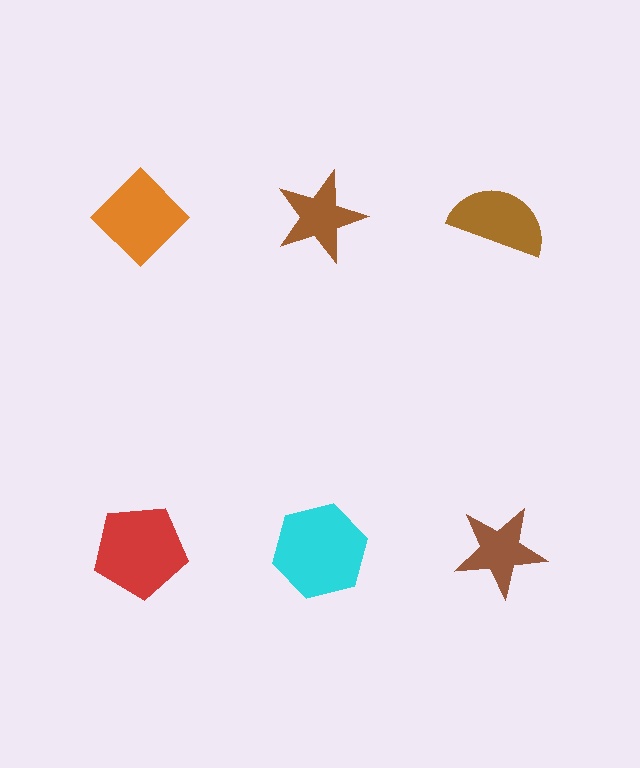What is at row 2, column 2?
A cyan hexagon.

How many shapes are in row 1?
3 shapes.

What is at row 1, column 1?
An orange diamond.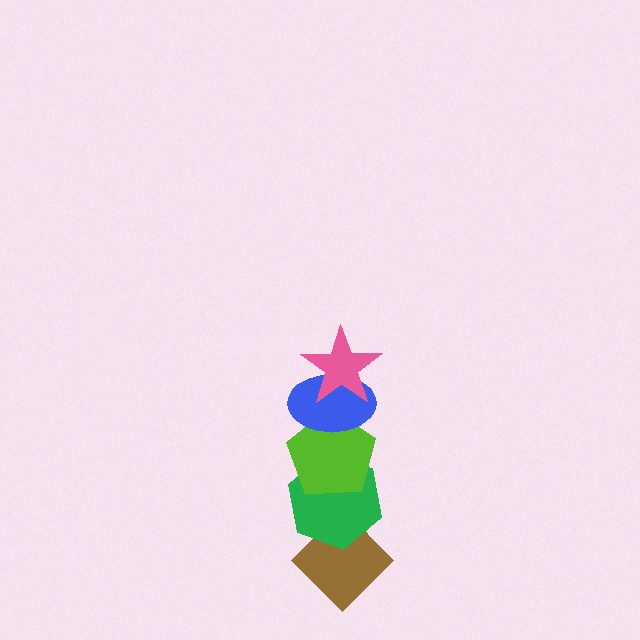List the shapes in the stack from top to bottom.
From top to bottom: the pink star, the blue ellipse, the lime pentagon, the green hexagon, the brown diamond.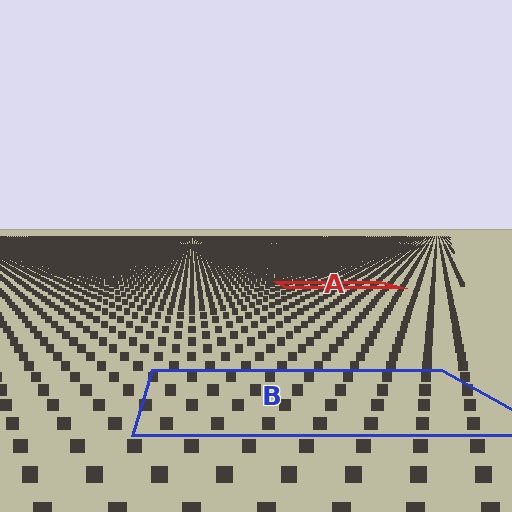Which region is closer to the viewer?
Region B is closer. The texture elements there are larger and more spread out.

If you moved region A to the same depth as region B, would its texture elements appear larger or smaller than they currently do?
They would appear larger. At a closer depth, the same texture elements are projected at a bigger on-screen size.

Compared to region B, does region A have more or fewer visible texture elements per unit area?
Region A has more texture elements per unit area — they are packed more densely because it is farther away.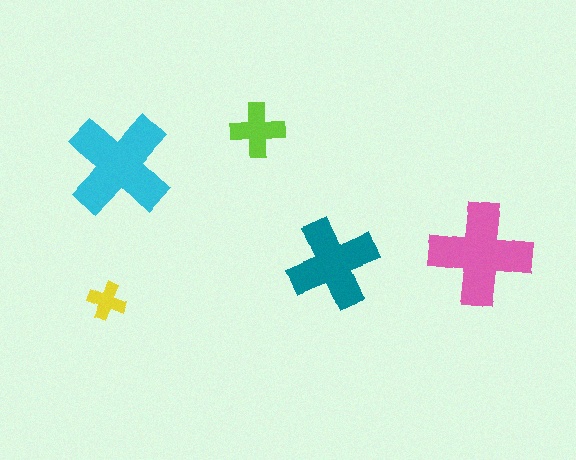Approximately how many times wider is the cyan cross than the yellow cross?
About 3 times wider.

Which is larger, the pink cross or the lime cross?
The pink one.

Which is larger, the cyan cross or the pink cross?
The cyan one.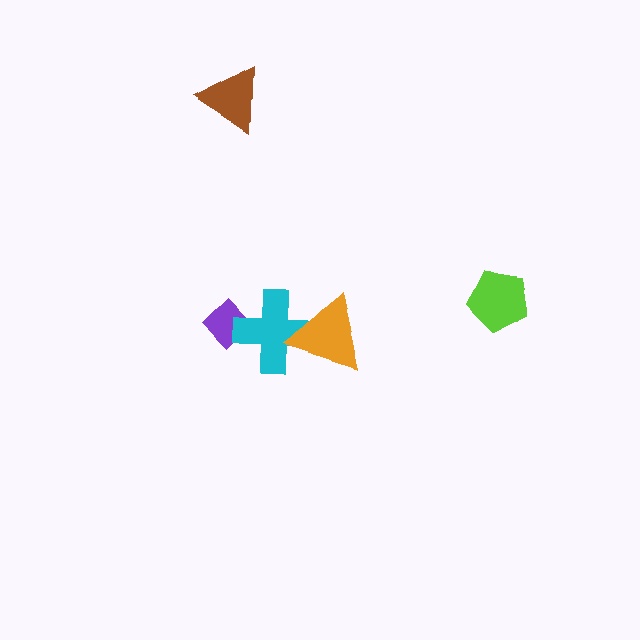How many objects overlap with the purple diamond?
1 object overlaps with the purple diamond.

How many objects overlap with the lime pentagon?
0 objects overlap with the lime pentagon.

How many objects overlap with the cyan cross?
2 objects overlap with the cyan cross.